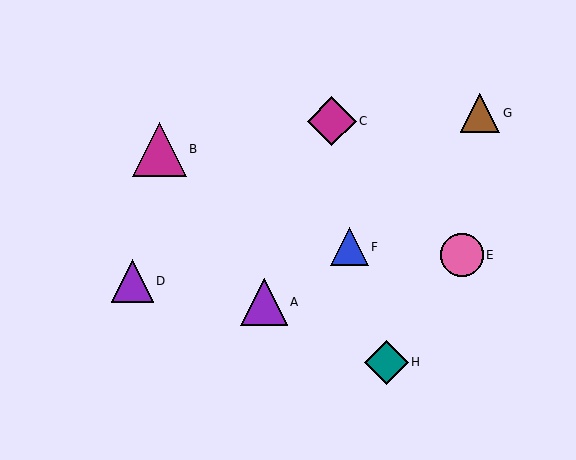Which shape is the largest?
The magenta triangle (labeled B) is the largest.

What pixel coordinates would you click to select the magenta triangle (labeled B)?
Click at (159, 149) to select the magenta triangle B.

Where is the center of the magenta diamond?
The center of the magenta diamond is at (332, 121).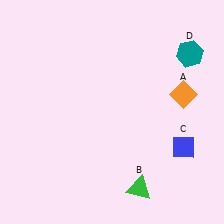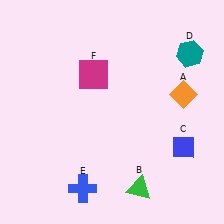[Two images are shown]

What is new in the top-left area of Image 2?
A magenta square (F) was added in the top-left area of Image 2.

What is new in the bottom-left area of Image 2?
A blue cross (E) was added in the bottom-left area of Image 2.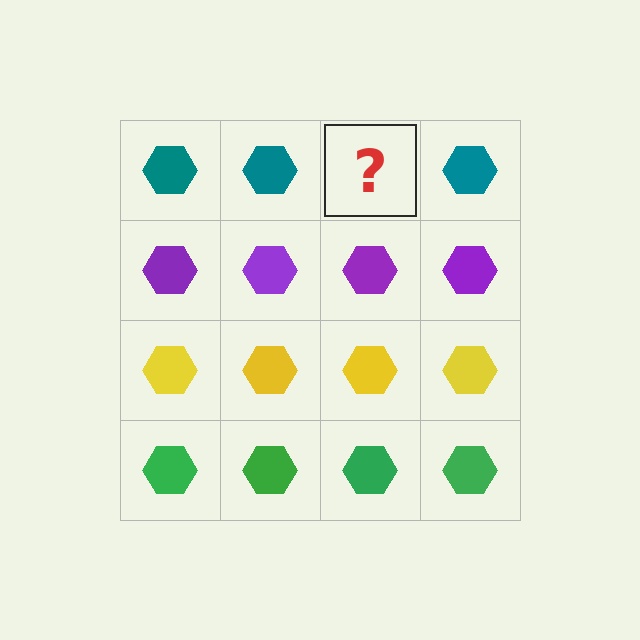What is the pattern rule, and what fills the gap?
The rule is that each row has a consistent color. The gap should be filled with a teal hexagon.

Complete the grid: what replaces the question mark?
The question mark should be replaced with a teal hexagon.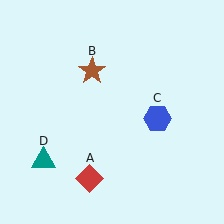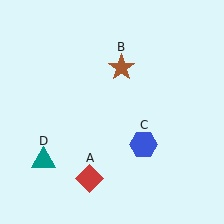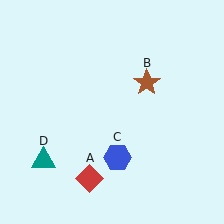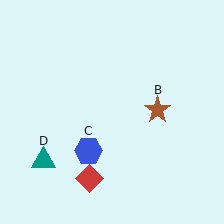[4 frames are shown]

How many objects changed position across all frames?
2 objects changed position: brown star (object B), blue hexagon (object C).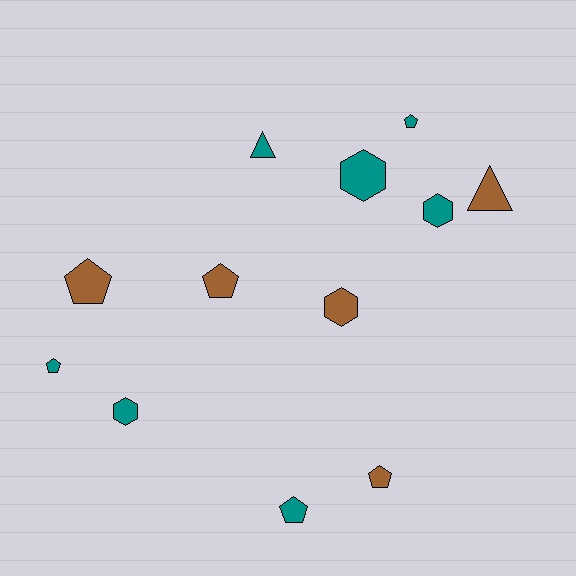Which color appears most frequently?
Teal, with 7 objects.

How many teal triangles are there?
There is 1 teal triangle.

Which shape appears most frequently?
Pentagon, with 6 objects.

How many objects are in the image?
There are 12 objects.